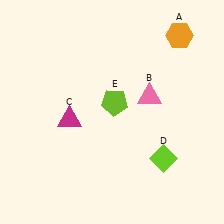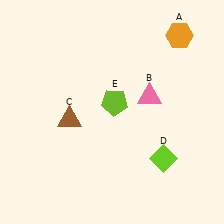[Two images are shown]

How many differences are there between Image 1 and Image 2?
There is 1 difference between the two images.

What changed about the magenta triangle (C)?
In Image 1, C is magenta. In Image 2, it changed to brown.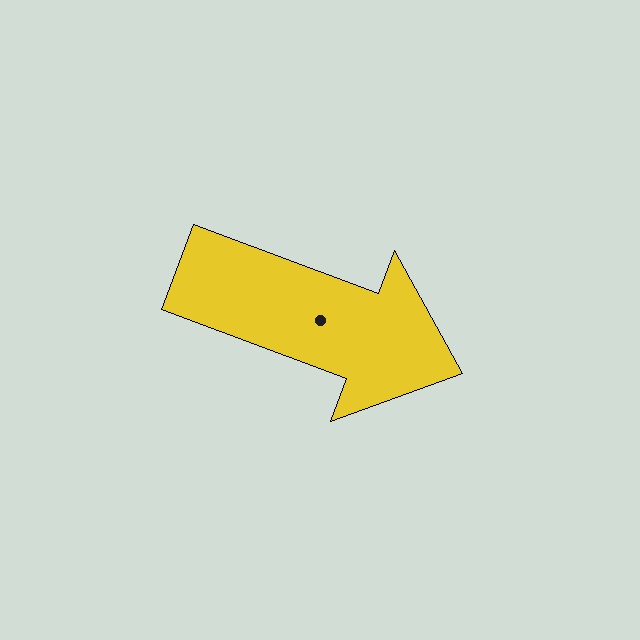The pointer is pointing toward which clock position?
Roughly 4 o'clock.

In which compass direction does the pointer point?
East.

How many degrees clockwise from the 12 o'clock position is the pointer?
Approximately 110 degrees.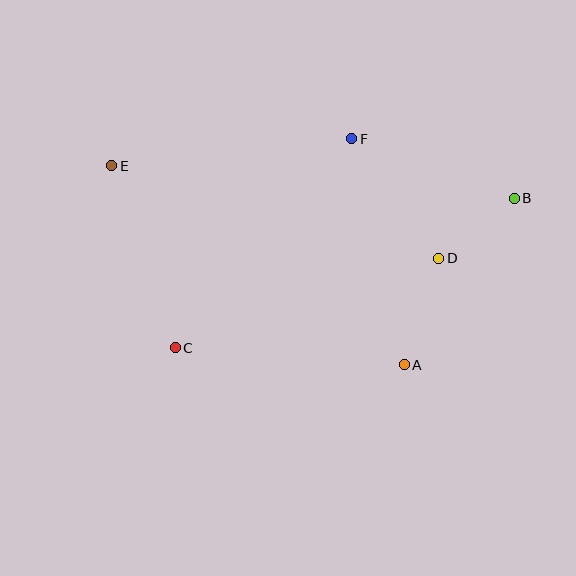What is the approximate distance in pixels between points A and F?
The distance between A and F is approximately 232 pixels.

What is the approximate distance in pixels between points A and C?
The distance between A and C is approximately 229 pixels.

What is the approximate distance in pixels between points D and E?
The distance between D and E is approximately 340 pixels.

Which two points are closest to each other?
Points B and D are closest to each other.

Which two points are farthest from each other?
Points B and E are farthest from each other.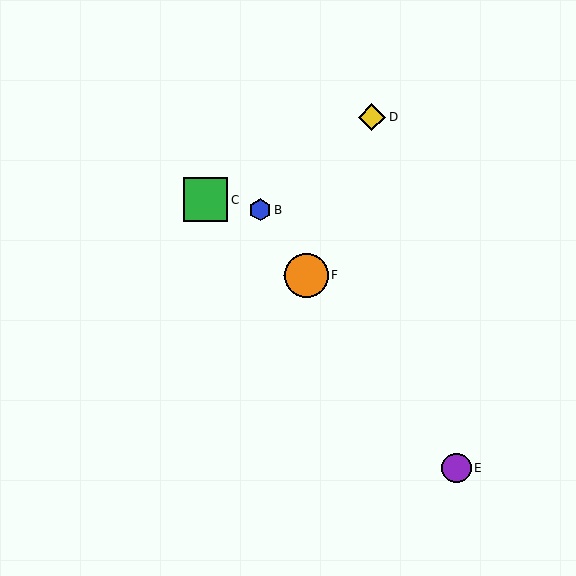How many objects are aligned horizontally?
2 objects (A, F) are aligned horizontally.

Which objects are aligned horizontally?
Objects A, F are aligned horizontally.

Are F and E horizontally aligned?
No, F is at y≈275 and E is at y≈468.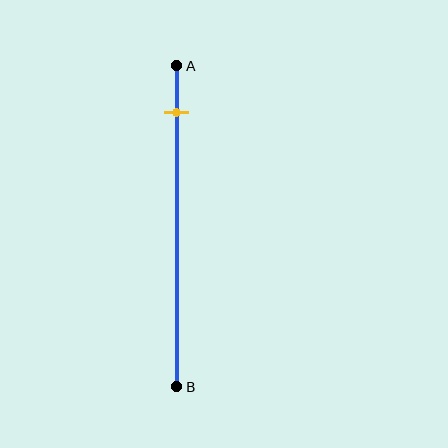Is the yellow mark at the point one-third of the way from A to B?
No, the mark is at about 15% from A, not at the 33% one-third point.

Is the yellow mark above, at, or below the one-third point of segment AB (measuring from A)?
The yellow mark is above the one-third point of segment AB.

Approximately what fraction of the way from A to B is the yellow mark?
The yellow mark is approximately 15% of the way from A to B.